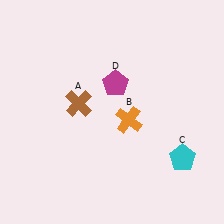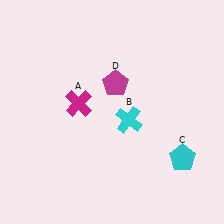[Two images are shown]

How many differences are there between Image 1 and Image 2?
There are 2 differences between the two images.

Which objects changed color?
A changed from brown to magenta. B changed from orange to cyan.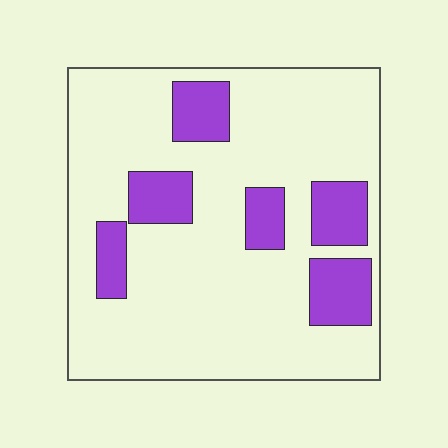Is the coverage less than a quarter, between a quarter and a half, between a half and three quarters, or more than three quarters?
Less than a quarter.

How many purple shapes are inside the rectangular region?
6.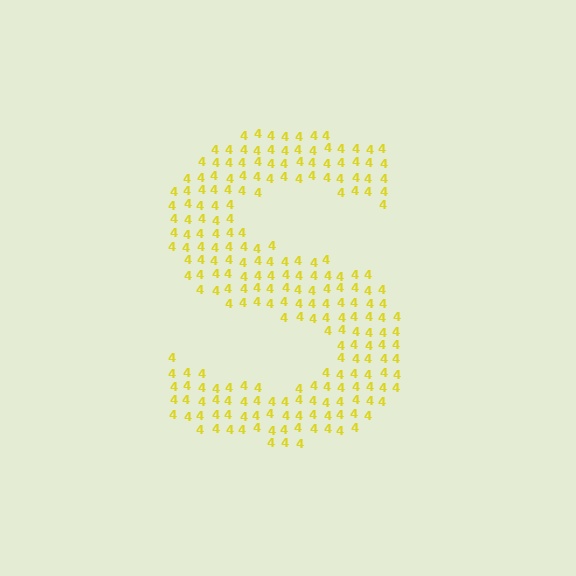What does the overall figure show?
The overall figure shows the letter S.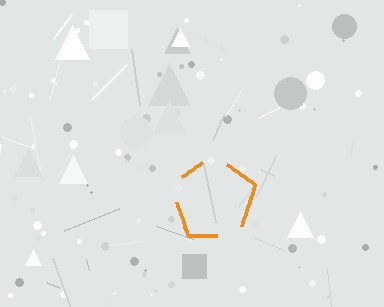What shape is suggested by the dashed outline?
The dashed outline suggests a pentagon.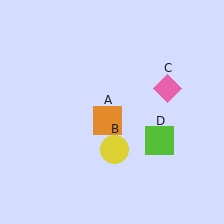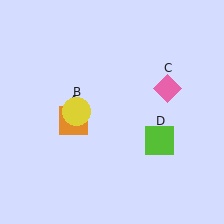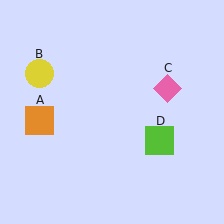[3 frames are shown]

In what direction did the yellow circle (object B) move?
The yellow circle (object B) moved up and to the left.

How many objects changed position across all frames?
2 objects changed position: orange square (object A), yellow circle (object B).